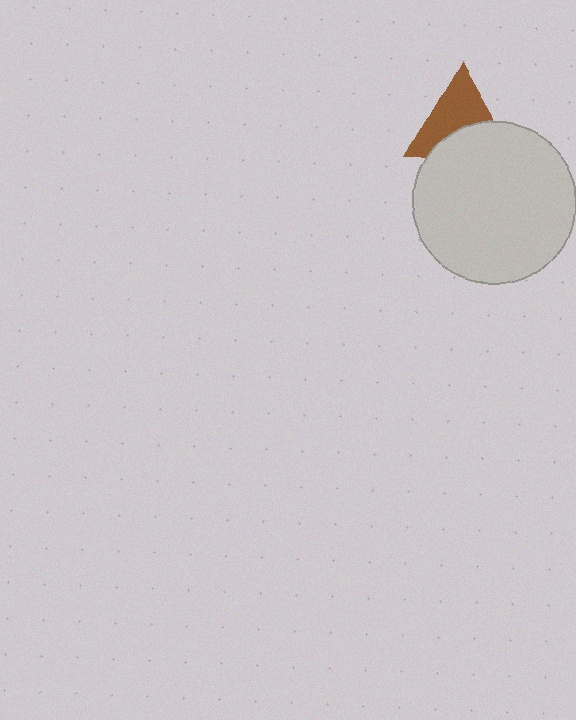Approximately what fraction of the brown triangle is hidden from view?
Roughly 41% of the brown triangle is hidden behind the light gray circle.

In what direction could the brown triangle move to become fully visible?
The brown triangle could move up. That would shift it out from behind the light gray circle entirely.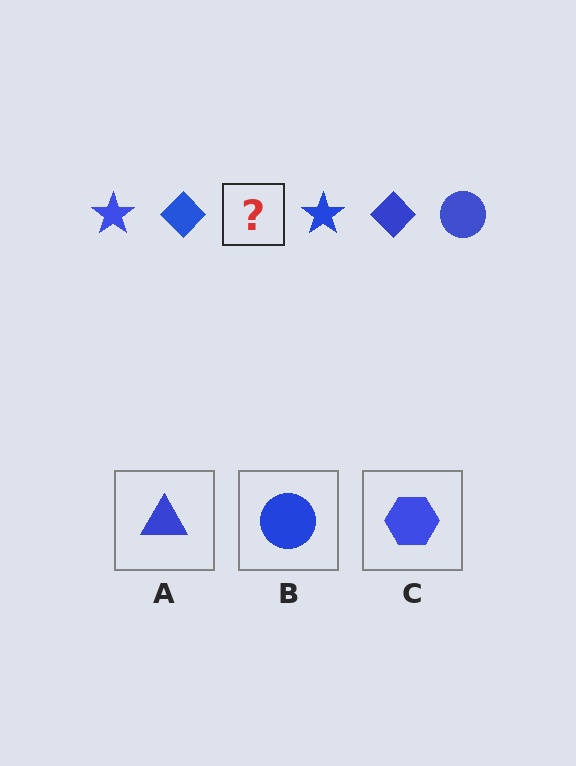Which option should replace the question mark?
Option B.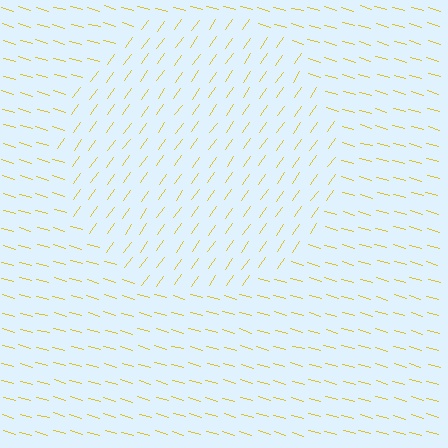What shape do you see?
I see a circle.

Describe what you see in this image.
The image is filled with small yellow line segments. A circle region in the image has lines oriented differently from the surrounding lines, creating a visible texture boundary.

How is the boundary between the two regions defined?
The boundary is defined purely by a change in line orientation (approximately 71 degrees difference). All lines are the same color and thickness.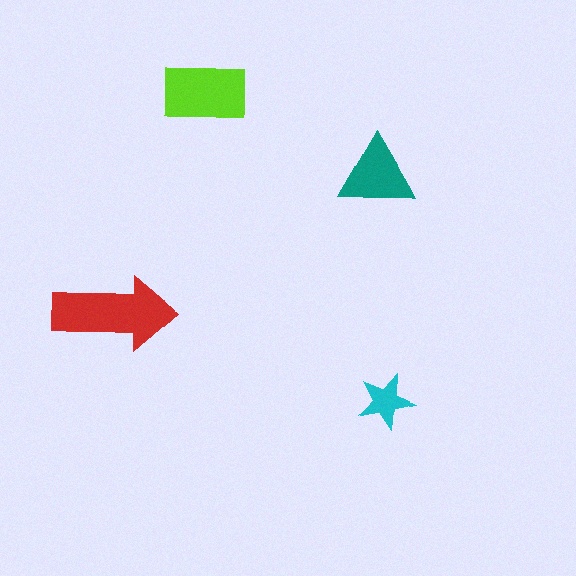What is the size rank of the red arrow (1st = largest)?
1st.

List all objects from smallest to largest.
The cyan star, the teal triangle, the lime rectangle, the red arrow.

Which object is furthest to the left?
The red arrow is leftmost.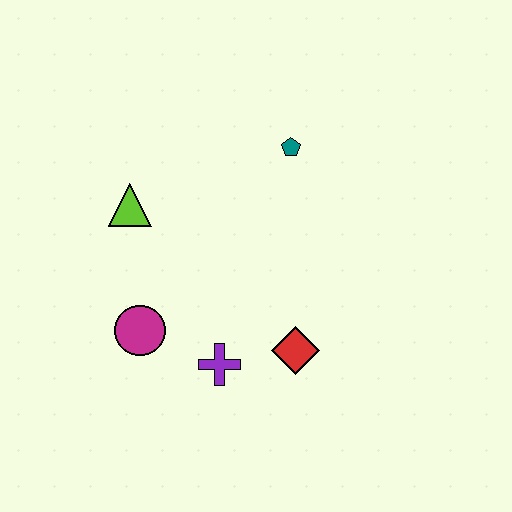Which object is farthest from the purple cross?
The teal pentagon is farthest from the purple cross.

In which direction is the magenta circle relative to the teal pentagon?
The magenta circle is below the teal pentagon.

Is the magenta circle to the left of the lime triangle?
No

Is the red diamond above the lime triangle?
No